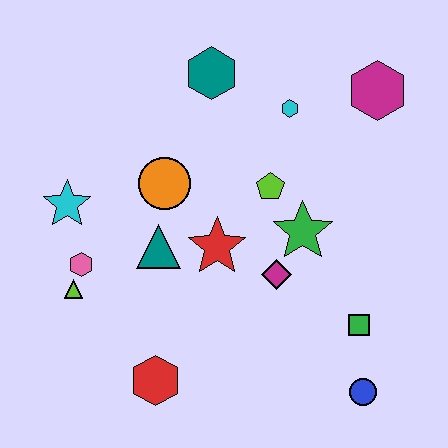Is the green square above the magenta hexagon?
No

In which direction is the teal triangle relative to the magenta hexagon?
The teal triangle is to the left of the magenta hexagon.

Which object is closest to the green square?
The blue circle is closest to the green square.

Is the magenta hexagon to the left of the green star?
No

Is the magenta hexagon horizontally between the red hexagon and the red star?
No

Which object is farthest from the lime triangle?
The magenta hexagon is farthest from the lime triangle.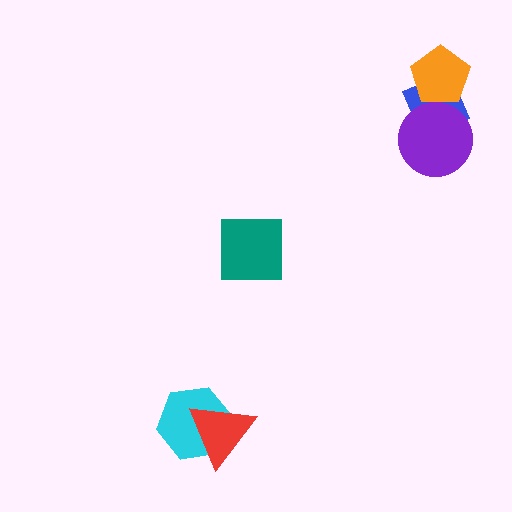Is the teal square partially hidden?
No, no other shape covers it.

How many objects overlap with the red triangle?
1 object overlaps with the red triangle.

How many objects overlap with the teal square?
0 objects overlap with the teal square.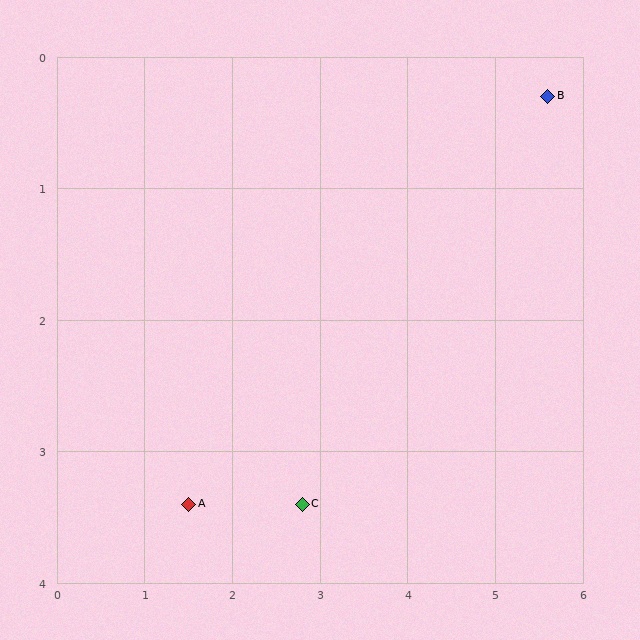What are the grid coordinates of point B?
Point B is at approximately (5.6, 0.3).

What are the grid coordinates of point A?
Point A is at approximately (1.5, 3.4).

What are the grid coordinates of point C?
Point C is at approximately (2.8, 3.4).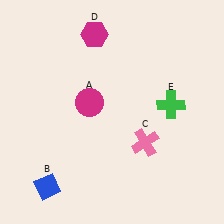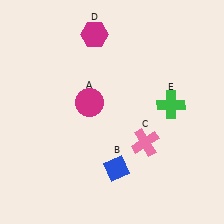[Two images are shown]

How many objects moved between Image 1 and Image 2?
1 object moved between the two images.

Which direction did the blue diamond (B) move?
The blue diamond (B) moved right.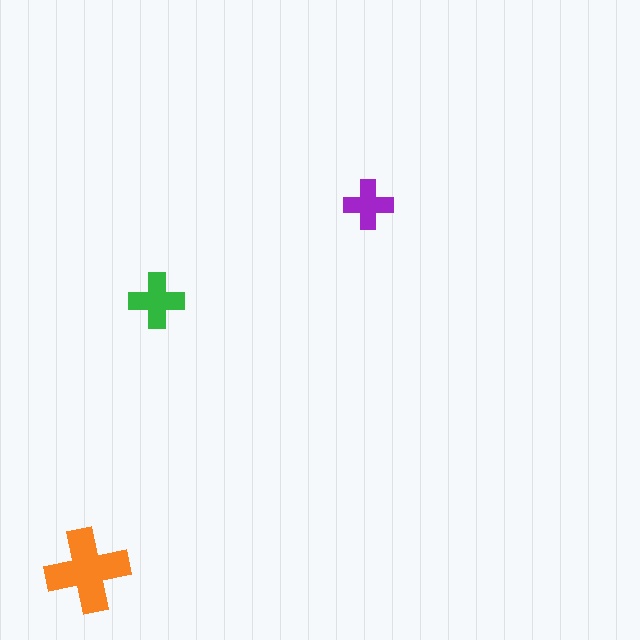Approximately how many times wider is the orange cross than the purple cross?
About 1.5 times wider.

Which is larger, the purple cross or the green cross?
The green one.